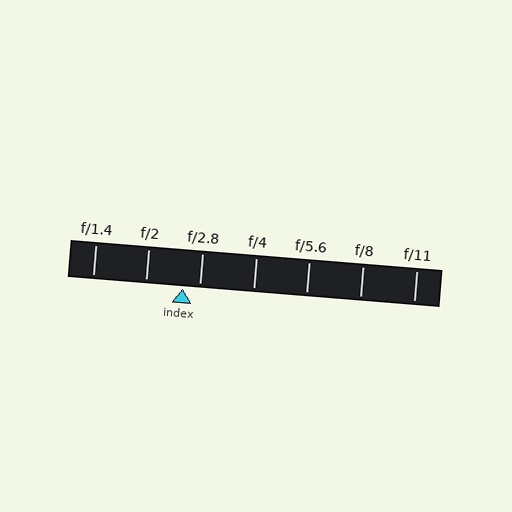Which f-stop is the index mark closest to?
The index mark is closest to f/2.8.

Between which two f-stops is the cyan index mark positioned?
The index mark is between f/2 and f/2.8.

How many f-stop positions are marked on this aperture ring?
There are 7 f-stop positions marked.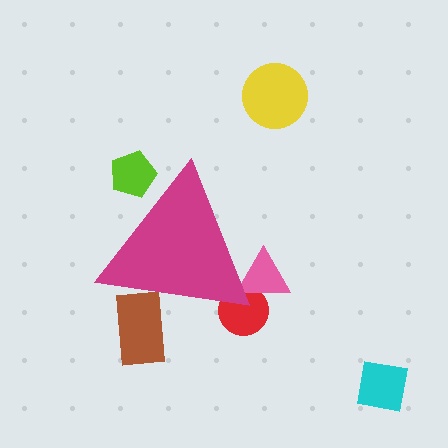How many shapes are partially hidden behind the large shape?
4 shapes are partially hidden.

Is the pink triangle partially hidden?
Yes, the pink triangle is partially hidden behind the magenta triangle.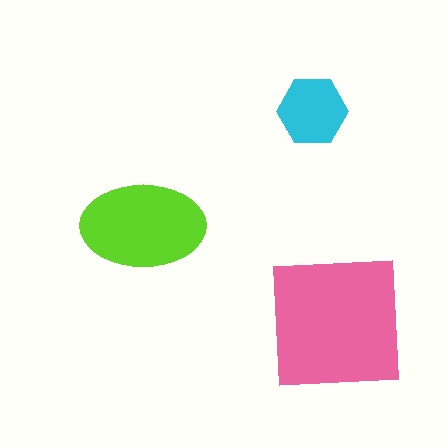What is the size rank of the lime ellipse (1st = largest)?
2nd.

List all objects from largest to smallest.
The pink square, the lime ellipse, the cyan hexagon.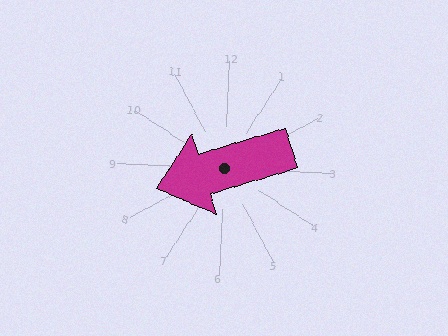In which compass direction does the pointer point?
West.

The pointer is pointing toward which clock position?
Roughly 8 o'clock.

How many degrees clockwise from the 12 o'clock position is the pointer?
Approximately 251 degrees.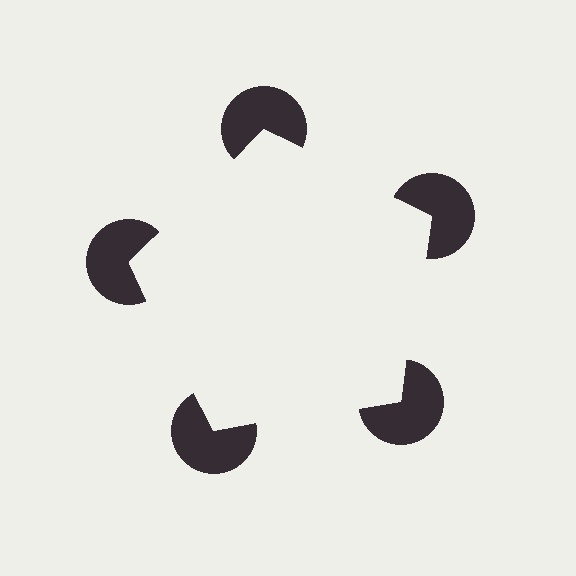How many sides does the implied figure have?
5 sides.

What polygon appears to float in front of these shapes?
An illusory pentagon — its edges are inferred from the aligned wedge cuts in the pac-man discs, not physically drawn.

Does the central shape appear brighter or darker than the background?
It typically appears slightly brighter than the background, even though no actual brightness change is drawn.